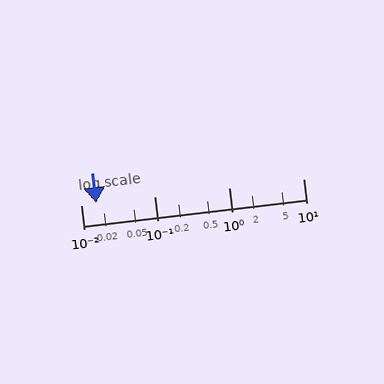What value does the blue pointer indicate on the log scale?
The pointer indicates approximately 0.016.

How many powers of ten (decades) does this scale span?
The scale spans 3 decades, from 0.01 to 10.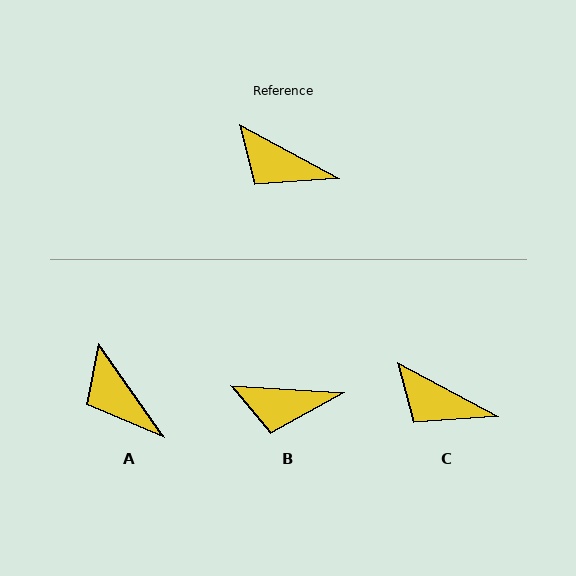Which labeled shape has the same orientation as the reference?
C.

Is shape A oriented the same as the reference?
No, it is off by about 26 degrees.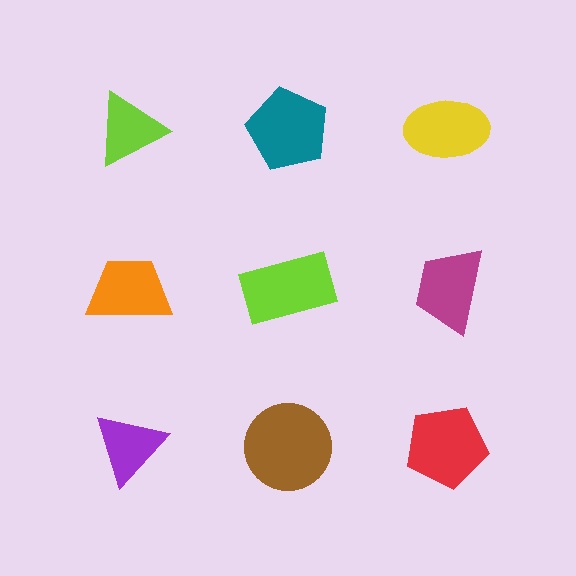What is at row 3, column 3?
A red pentagon.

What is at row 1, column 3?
A yellow ellipse.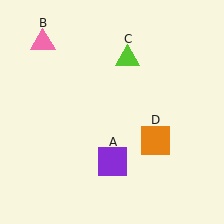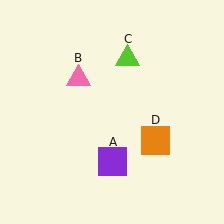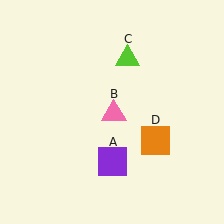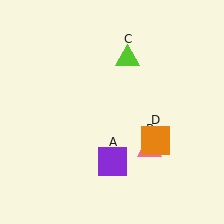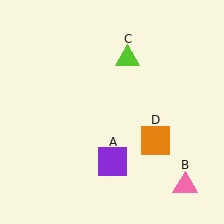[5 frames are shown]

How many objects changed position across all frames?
1 object changed position: pink triangle (object B).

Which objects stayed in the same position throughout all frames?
Purple square (object A) and lime triangle (object C) and orange square (object D) remained stationary.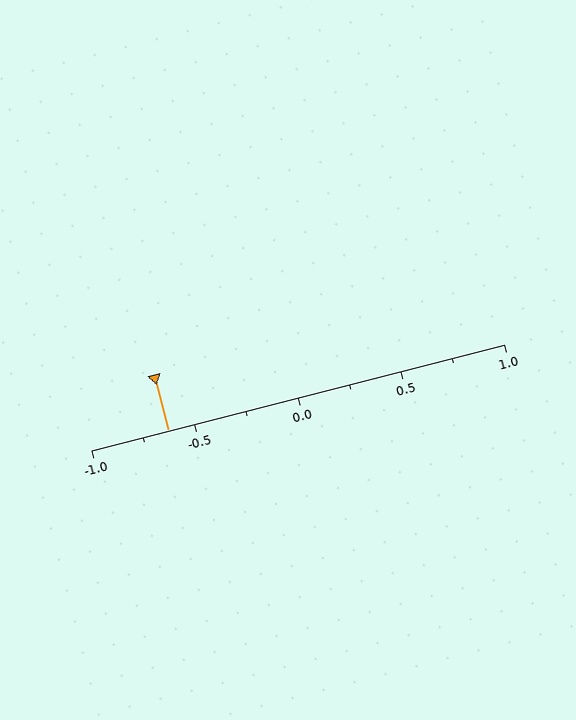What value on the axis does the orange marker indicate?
The marker indicates approximately -0.62.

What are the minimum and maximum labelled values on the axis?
The axis runs from -1.0 to 1.0.